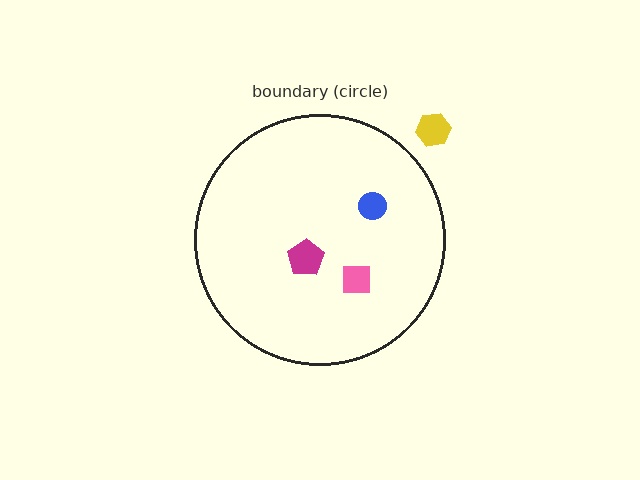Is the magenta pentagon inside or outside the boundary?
Inside.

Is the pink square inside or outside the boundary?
Inside.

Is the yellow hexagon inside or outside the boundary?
Outside.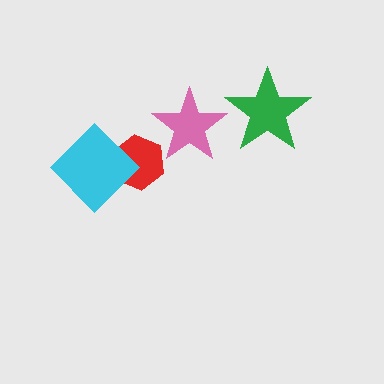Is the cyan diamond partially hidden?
No, no other shape covers it.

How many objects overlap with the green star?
0 objects overlap with the green star.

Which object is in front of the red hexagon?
The cyan diamond is in front of the red hexagon.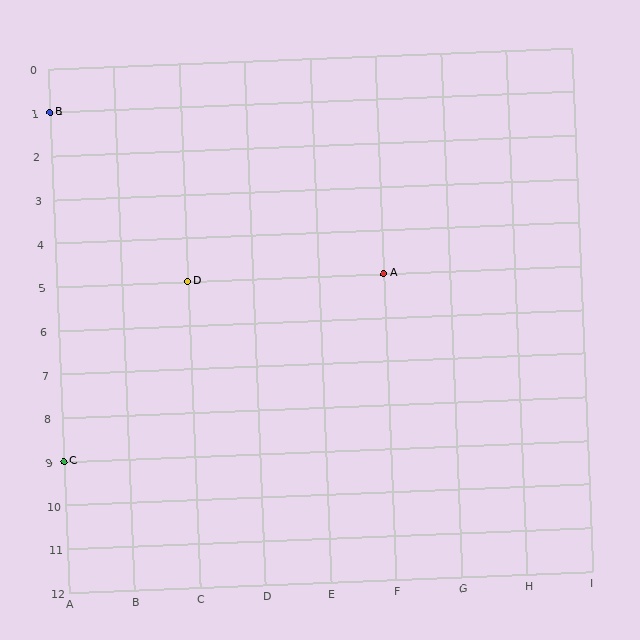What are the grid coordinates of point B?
Point B is at grid coordinates (A, 1).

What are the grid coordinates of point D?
Point D is at grid coordinates (C, 5).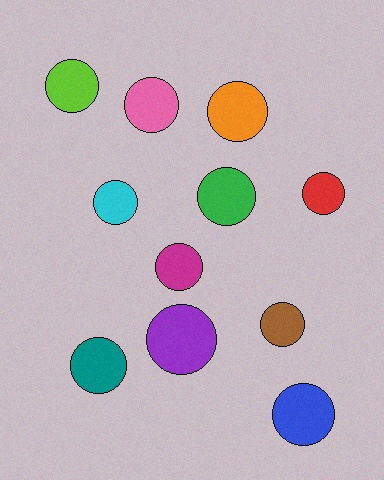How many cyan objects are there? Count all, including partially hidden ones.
There is 1 cyan object.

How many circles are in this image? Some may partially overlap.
There are 11 circles.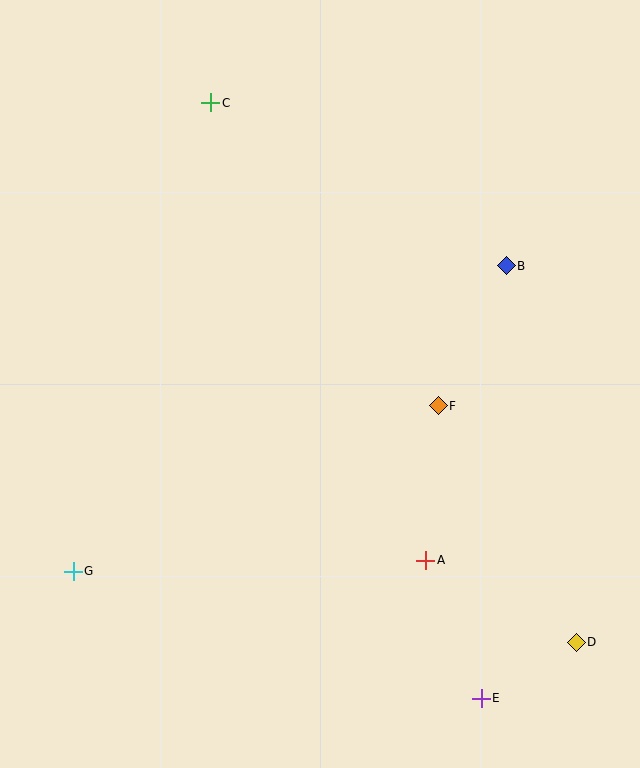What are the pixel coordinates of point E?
Point E is at (481, 698).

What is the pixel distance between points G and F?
The distance between G and F is 401 pixels.